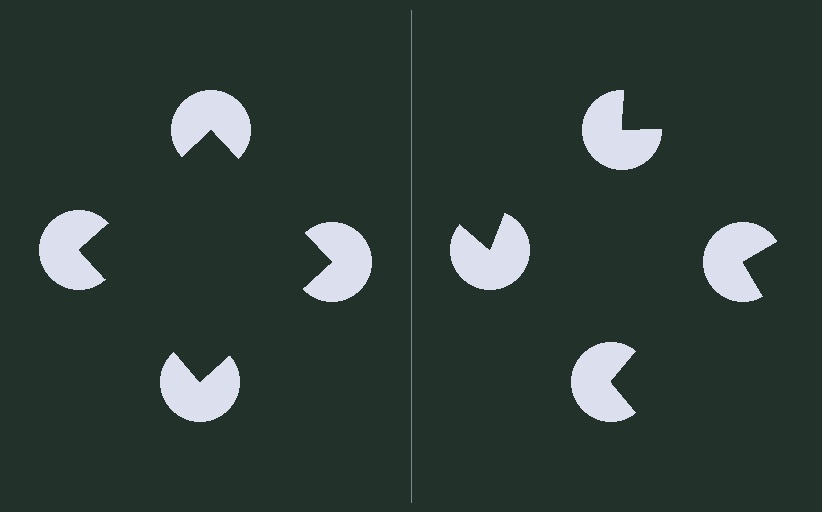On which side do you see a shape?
An illusory square appears on the left side. On the right side the wedge cuts are rotated, so no coherent shape forms.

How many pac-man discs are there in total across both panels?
8 — 4 on each side.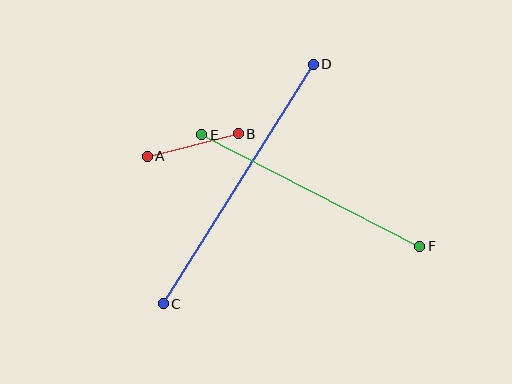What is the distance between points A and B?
The distance is approximately 94 pixels.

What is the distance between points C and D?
The distance is approximately 283 pixels.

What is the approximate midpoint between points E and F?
The midpoint is at approximately (311, 190) pixels.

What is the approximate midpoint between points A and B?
The midpoint is at approximately (193, 145) pixels.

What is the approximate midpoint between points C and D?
The midpoint is at approximately (238, 184) pixels.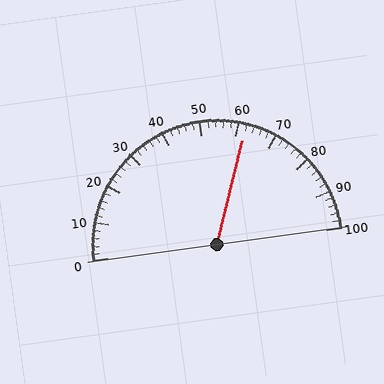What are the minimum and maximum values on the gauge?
The gauge ranges from 0 to 100.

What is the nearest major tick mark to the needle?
The nearest major tick mark is 60.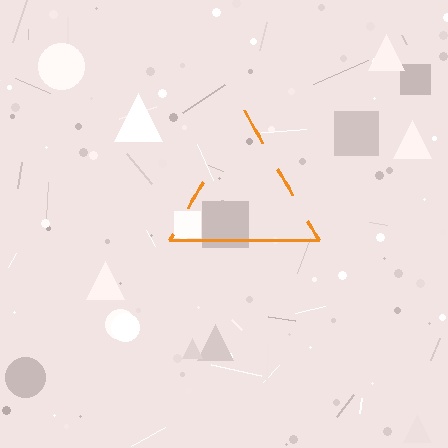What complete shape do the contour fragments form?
The contour fragments form a triangle.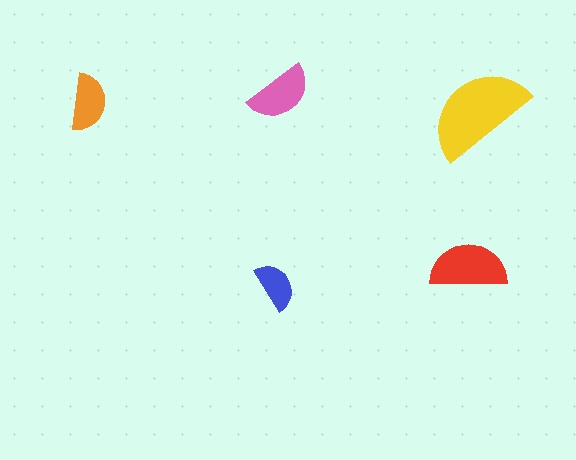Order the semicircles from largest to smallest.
the yellow one, the red one, the pink one, the orange one, the blue one.